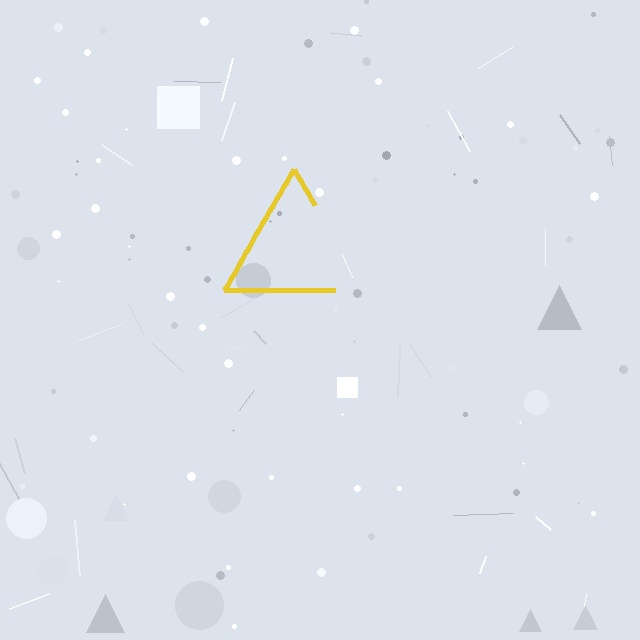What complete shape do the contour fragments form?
The contour fragments form a triangle.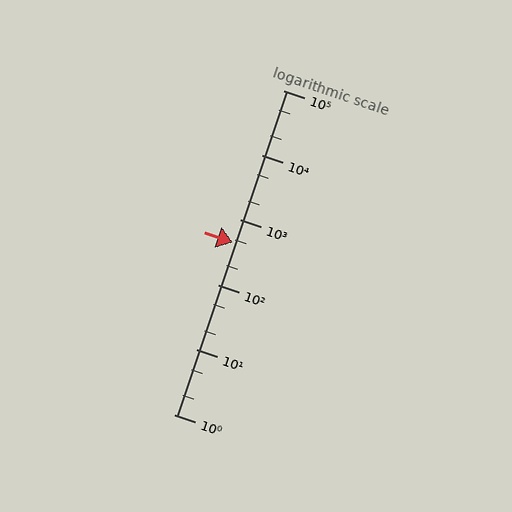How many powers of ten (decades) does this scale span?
The scale spans 5 decades, from 1 to 100000.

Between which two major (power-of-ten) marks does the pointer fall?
The pointer is between 100 and 1000.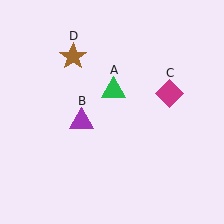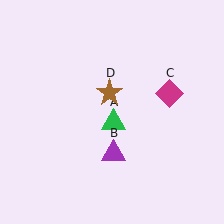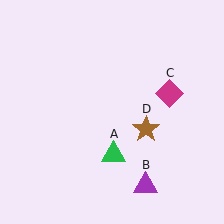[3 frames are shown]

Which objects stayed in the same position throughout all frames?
Magenta diamond (object C) remained stationary.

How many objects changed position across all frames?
3 objects changed position: green triangle (object A), purple triangle (object B), brown star (object D).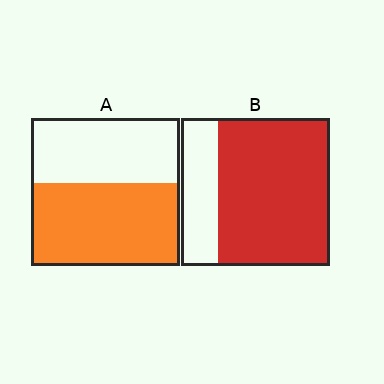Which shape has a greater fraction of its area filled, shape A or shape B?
Shape B.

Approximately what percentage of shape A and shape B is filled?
A is approximately 55% and B is approximately 75%.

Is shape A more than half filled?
Yes.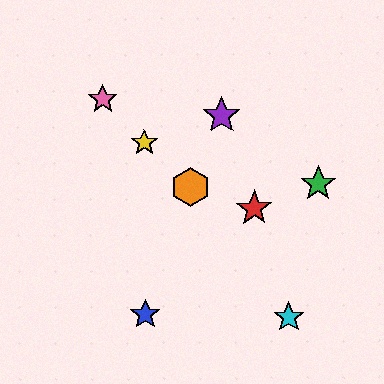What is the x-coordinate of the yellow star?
The yellow star is at x≈144.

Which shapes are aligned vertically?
The blue star, the yellow star are aligned vertically.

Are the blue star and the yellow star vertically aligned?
Yes, both are at x≈145.